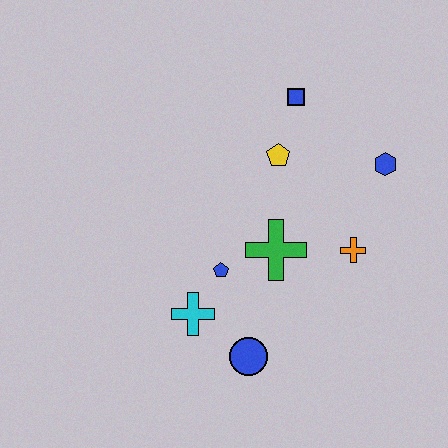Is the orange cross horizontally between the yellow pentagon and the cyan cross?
No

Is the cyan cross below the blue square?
Yes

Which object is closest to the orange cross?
The green cross is closest to the orange cross.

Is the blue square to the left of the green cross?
No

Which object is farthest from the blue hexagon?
The cyan cross is farthest from the blue hexagon.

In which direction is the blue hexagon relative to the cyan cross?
The blue hexagon is to the right of the cyan cross.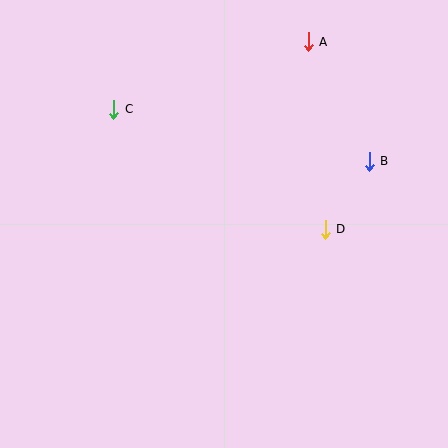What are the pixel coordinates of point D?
Point D is at (325, 229).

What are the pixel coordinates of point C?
Point C is at (114, 109).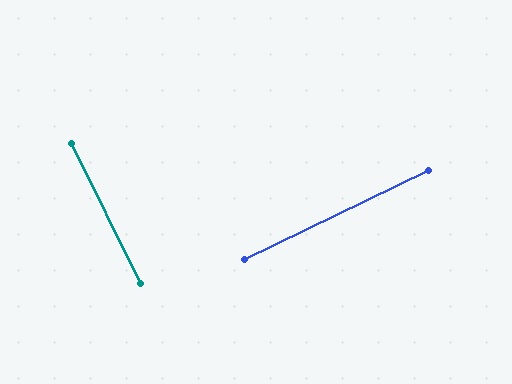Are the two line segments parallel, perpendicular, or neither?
Perpendicular — they meet at approximately 90°.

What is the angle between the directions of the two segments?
Approximately 90 degrees.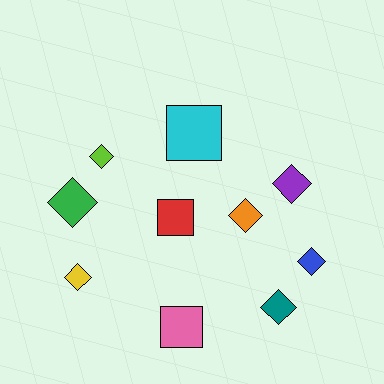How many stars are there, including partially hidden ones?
There are no stars.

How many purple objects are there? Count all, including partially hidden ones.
There is 1 purple object.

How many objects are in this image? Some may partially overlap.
There are 10 objects.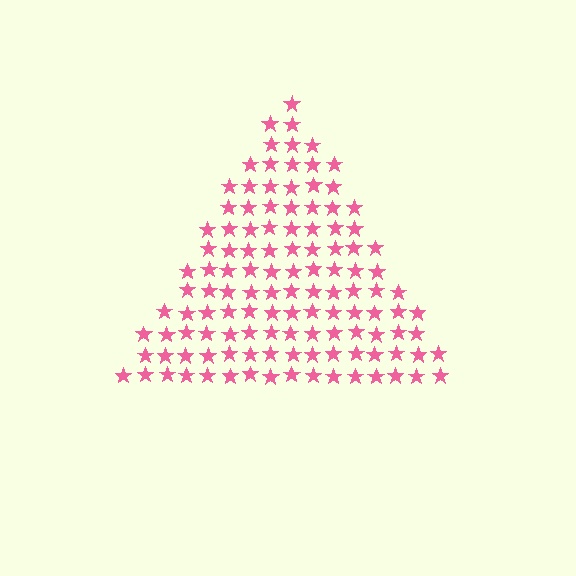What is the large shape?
The large shape is a triangle.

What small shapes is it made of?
It is made of small stars.